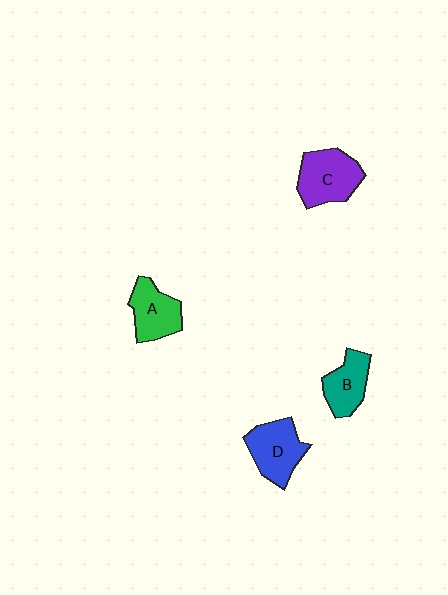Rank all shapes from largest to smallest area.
From largest to smallest: C (purple), D (blue), A (green), B (teal).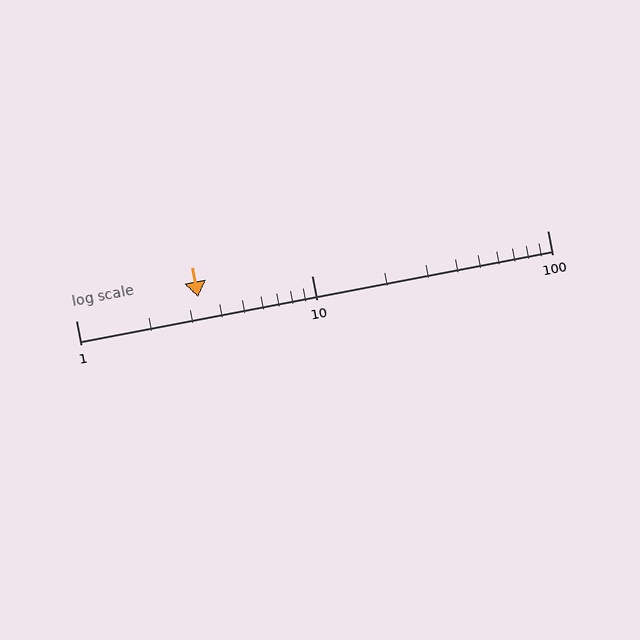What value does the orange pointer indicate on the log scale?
The pointer indicates approximately 3.3.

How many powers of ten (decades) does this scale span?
The scale spans 2 decades, from 1 to 100.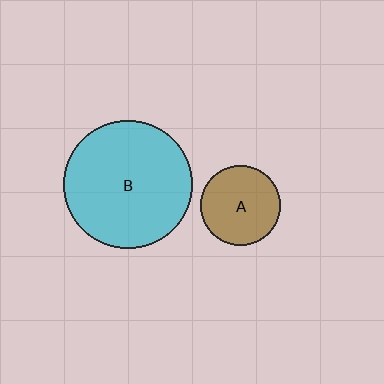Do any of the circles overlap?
No, none of the circles overlap.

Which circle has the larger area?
Circle B (cyan).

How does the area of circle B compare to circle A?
Approximately 2.6 times.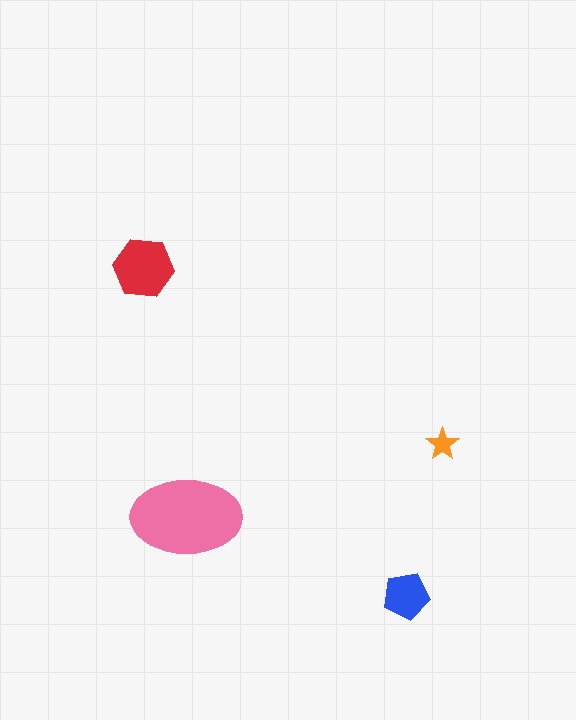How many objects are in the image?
There are 4 objects in the image.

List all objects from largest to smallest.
The pink ellipse, the red hexagon, the blue pentagon, the orange star.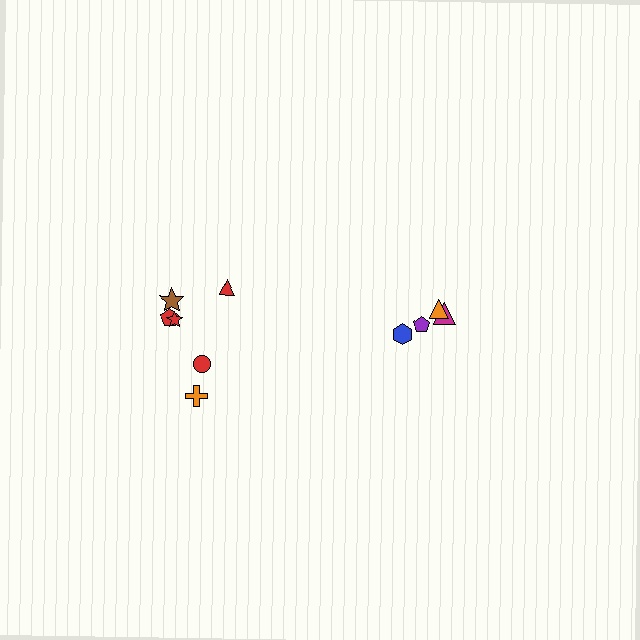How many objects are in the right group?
There are 4 objects.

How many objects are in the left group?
There are 6 objects.